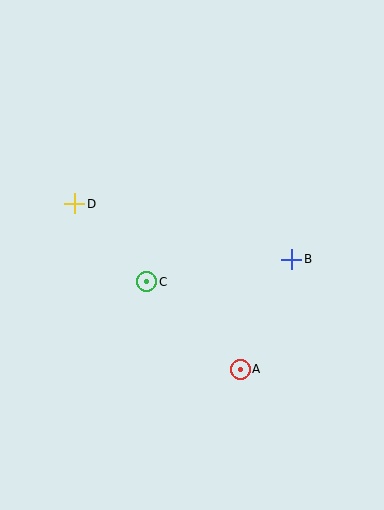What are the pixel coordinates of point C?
Point C is at (147, 282).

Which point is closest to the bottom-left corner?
Point C is closest to the bottom-left corner.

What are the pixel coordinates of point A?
Point A is at (240, 369).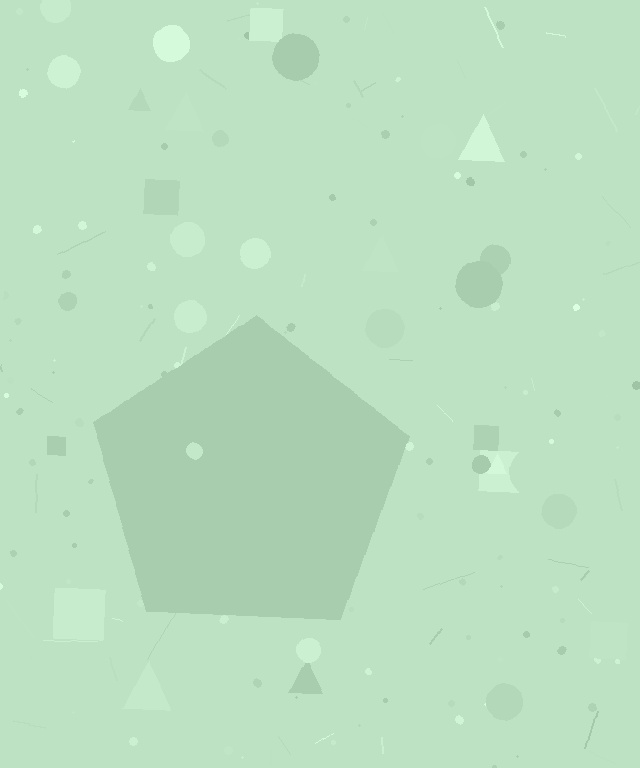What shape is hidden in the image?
A pentagon is hidden in the image.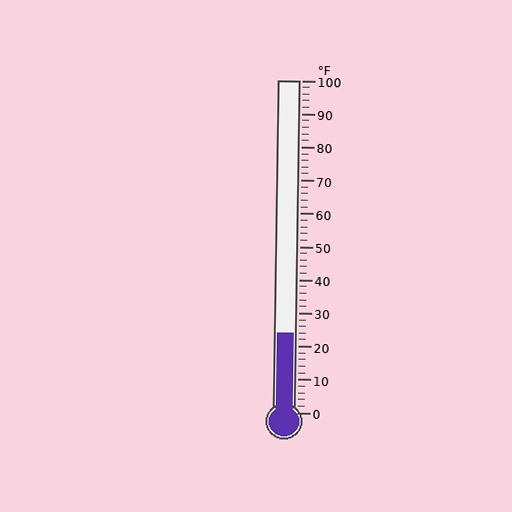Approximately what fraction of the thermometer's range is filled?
The thermometer is filled to approximately 25% of its range.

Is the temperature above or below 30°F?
The temperature is below 30°F.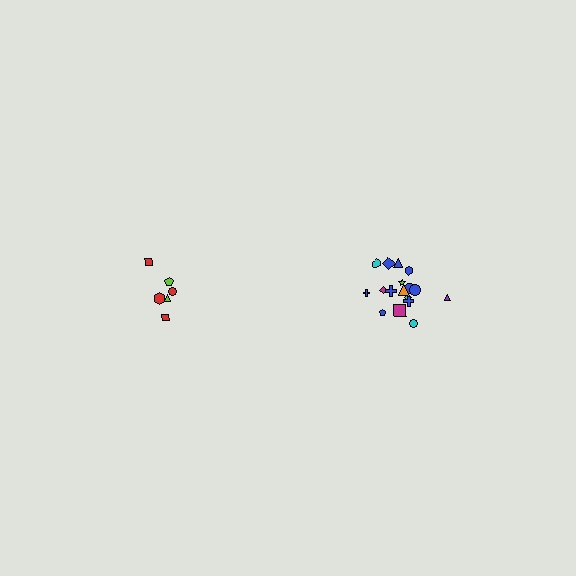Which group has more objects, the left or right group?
The right group.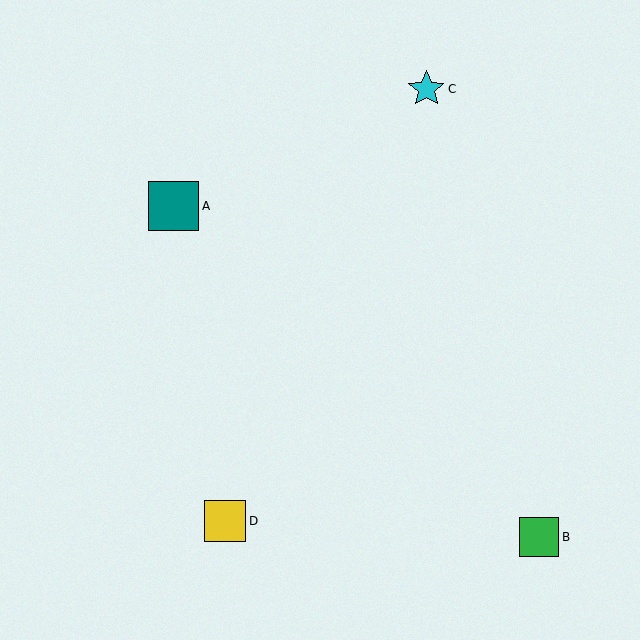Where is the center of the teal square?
The center of the teal square is at (174, 206).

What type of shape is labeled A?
Shape A is a teal square.